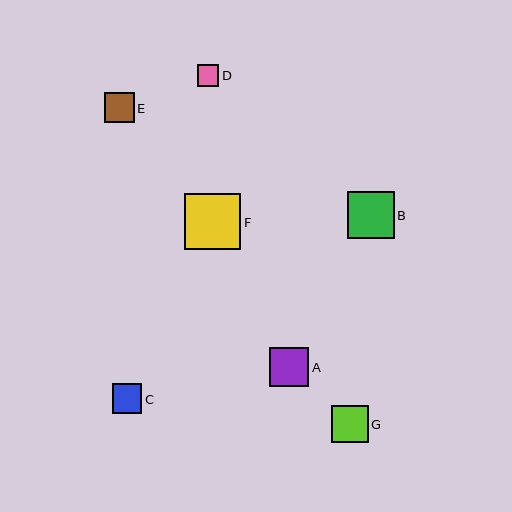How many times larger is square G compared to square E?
Square G is approximately 1.2 times the size of square E.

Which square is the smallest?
Square D is the smallest with a size of approximately 22 pixels.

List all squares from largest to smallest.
From largest to smallest: F, B, A, G, E, C, D.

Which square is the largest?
Square F is the largest with a size of approximately 56 pixels.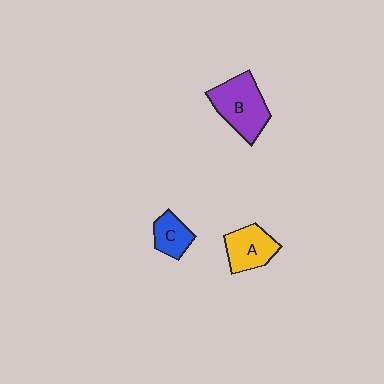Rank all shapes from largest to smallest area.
From largest to smallest: B (purple), A (yellow), C (blue).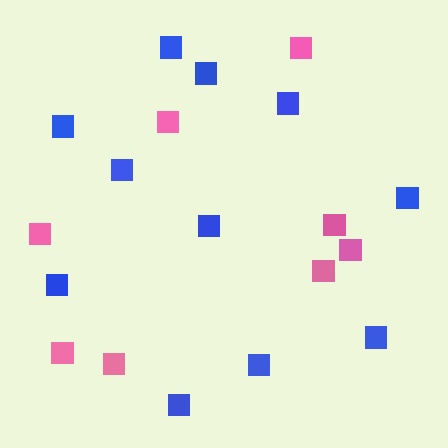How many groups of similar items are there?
There are 2 groups: one group of pink squares (8) and one group of blue squares (11).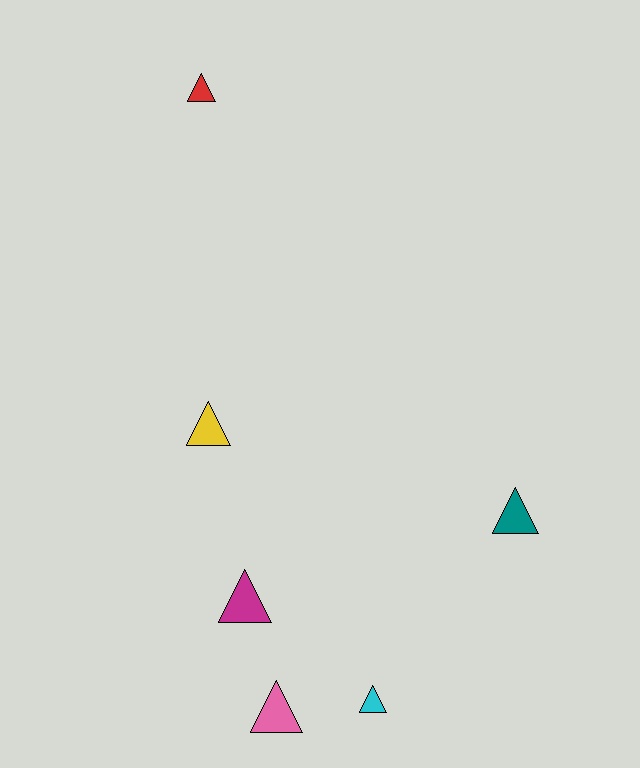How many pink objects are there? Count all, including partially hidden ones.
There is 1 pink object.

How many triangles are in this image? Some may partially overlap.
There are 6 triangles.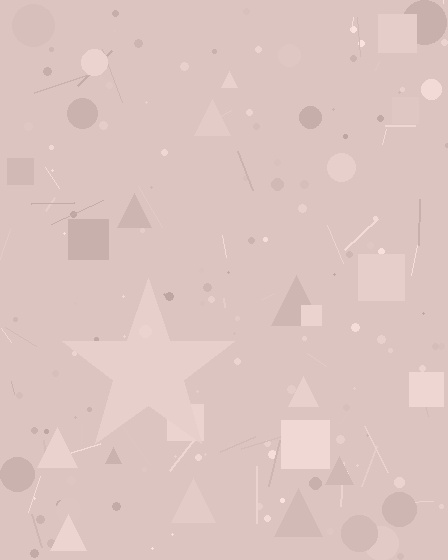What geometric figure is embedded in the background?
A star is embedded in the background.